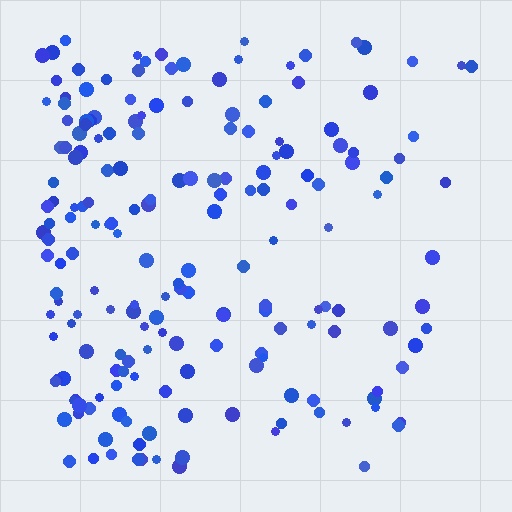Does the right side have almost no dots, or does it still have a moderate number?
Still a moderate number, just noticeably fewer than the left.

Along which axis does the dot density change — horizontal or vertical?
Horizontal.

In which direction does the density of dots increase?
From right to left, with the left side densest.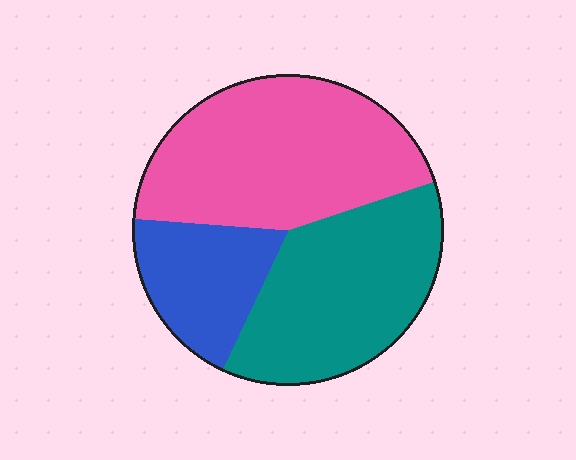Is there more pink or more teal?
Pink.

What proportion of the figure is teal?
Teal takes up about three eighths (3/8) of the figure.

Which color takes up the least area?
Blue, at roughly 20%.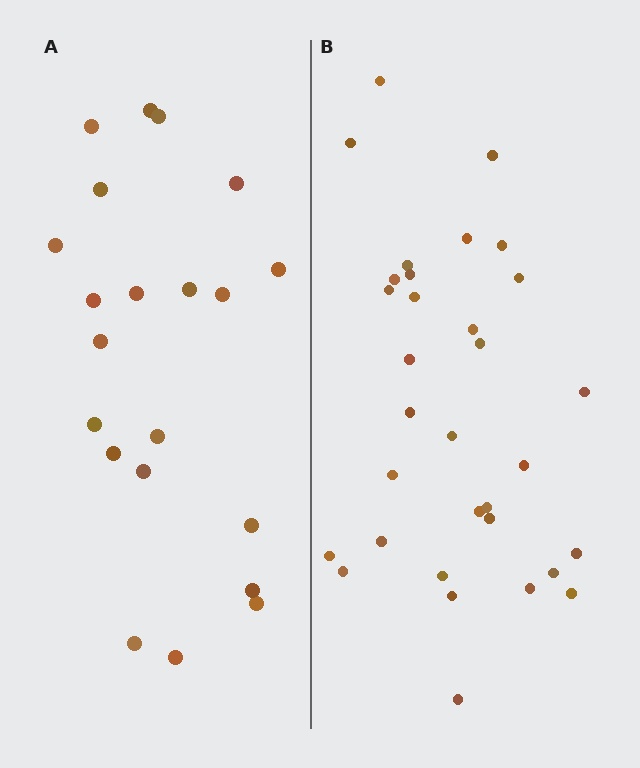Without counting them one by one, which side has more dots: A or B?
Region B (the right region) has more dots.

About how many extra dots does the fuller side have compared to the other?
Region B has roughly 12 or so more dots than region A.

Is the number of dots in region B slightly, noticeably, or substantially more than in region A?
Region B has substantially more. The ratio is roughly 1.5 to 1.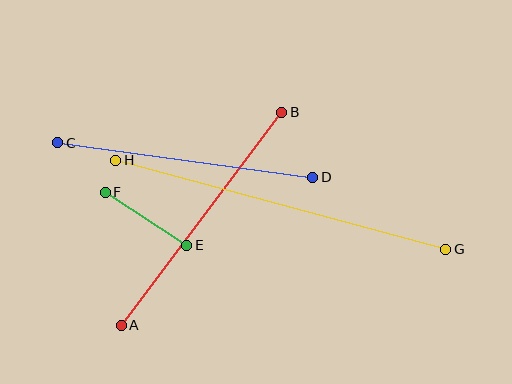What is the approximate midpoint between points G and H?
The midpoint is at approximately (281, 205) pixels.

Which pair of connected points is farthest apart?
Points G and H are farthest apart.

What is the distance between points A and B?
The distance is approximately 267 pixels.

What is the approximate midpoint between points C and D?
The midpoint is at approximately (185, 160) pixels.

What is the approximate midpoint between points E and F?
The midpoint is at approximately (146, 219) pixels.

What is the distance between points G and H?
The distance is approximately 342 pixels.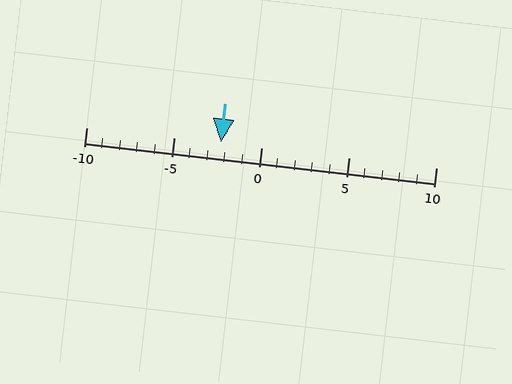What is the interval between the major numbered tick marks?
The major tick marks are spaced 5 units apart.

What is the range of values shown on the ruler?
The ruler shows values from -10 to 10.